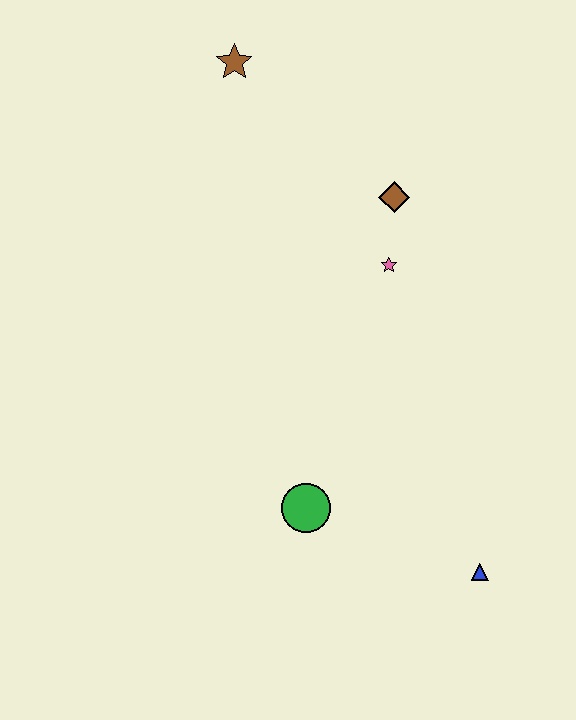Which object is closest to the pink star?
The brown diamond is closest to the pink star.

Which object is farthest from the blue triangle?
The brown star is farthest from the blue triangle.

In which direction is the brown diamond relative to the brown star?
The brown diamond is to the right of the brown star.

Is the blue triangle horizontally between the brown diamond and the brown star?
No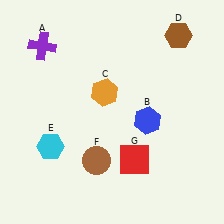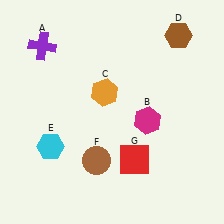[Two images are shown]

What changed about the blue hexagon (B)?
In Image 1, B is blue. In Image 2, it changed to magenta.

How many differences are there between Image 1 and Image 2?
There is 1 difference between the two images.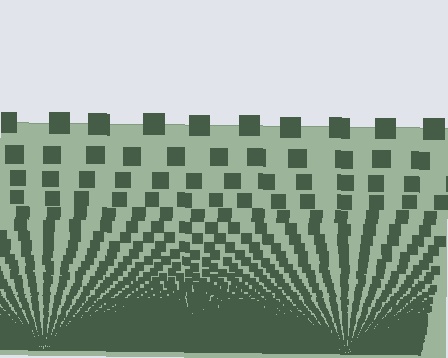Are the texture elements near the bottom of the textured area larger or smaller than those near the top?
Smaller. The gradient is inverted — elements near the bottom are smaller and denser.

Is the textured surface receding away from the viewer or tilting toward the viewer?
The surface appears to tilt toward the viewer. Texture elements get larger and sparser toward the top.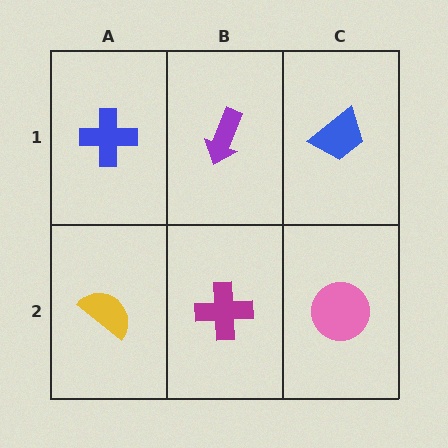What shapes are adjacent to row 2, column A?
A blue cross (row 1, column A), a magenta cross (row 2, column B).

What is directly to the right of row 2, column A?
A magenta cross.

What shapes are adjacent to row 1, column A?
A yellow semicircle (row 2, column A), a purple arrow (row 1, column B).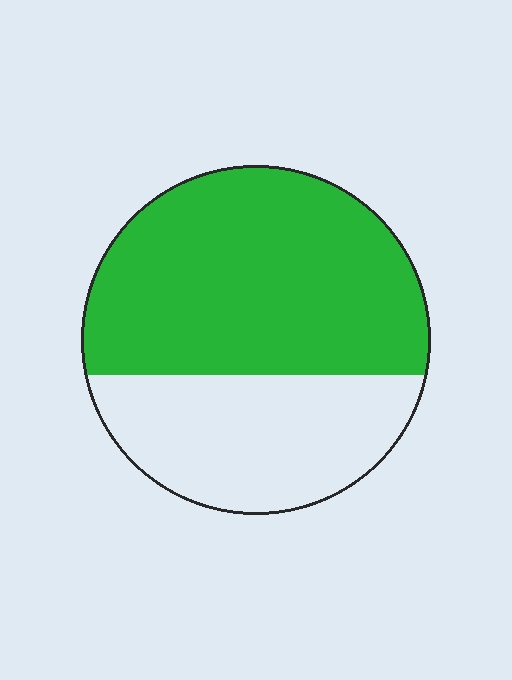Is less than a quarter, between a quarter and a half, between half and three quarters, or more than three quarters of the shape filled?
Between half and three quarters.